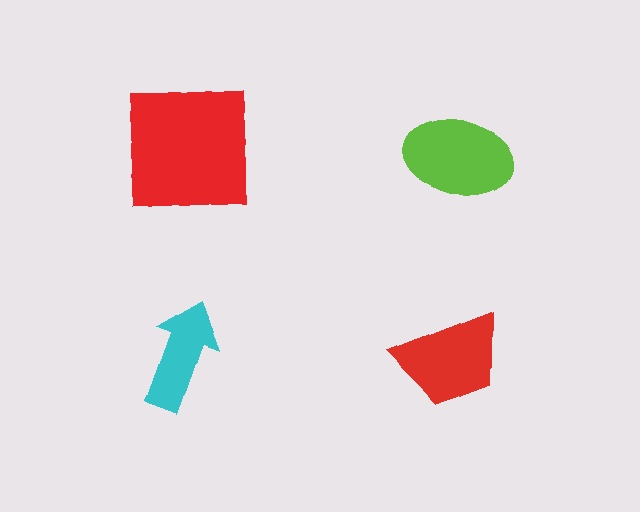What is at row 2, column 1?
A cyan arrow.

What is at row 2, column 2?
A red trapezoid.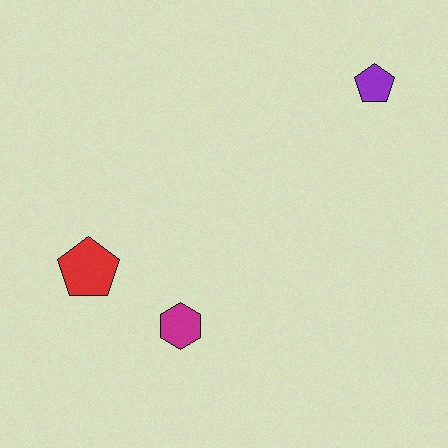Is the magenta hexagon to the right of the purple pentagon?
No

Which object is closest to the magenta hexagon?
The red pentagon is closest to the magenta hexagon.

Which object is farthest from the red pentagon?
The purple pentagon is farthest from the red pentagon.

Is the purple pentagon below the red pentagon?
No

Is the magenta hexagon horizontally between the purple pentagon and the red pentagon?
Yes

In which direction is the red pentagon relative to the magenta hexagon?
The red pentagon is to the left of the magenta hexagon.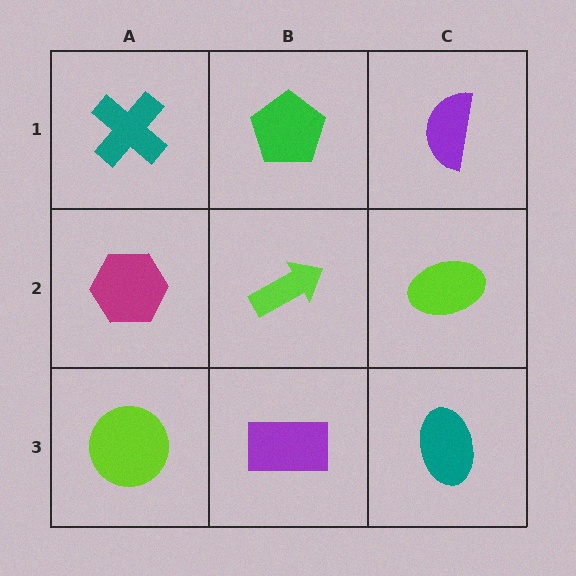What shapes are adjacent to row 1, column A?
A magenta hexagon (row 2, column A), a green pentagon (row 1, column B).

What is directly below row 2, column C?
A teal ellipse.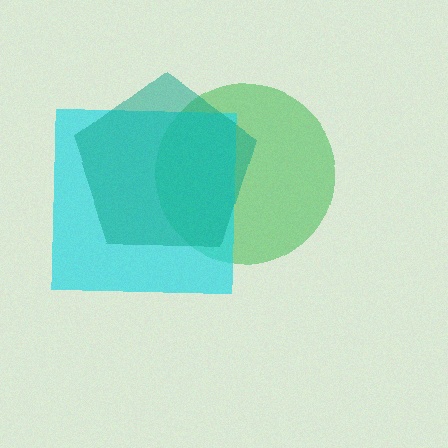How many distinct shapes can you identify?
There are 3 distinct shapes: a green circle, a cyan square, a teal pentagon.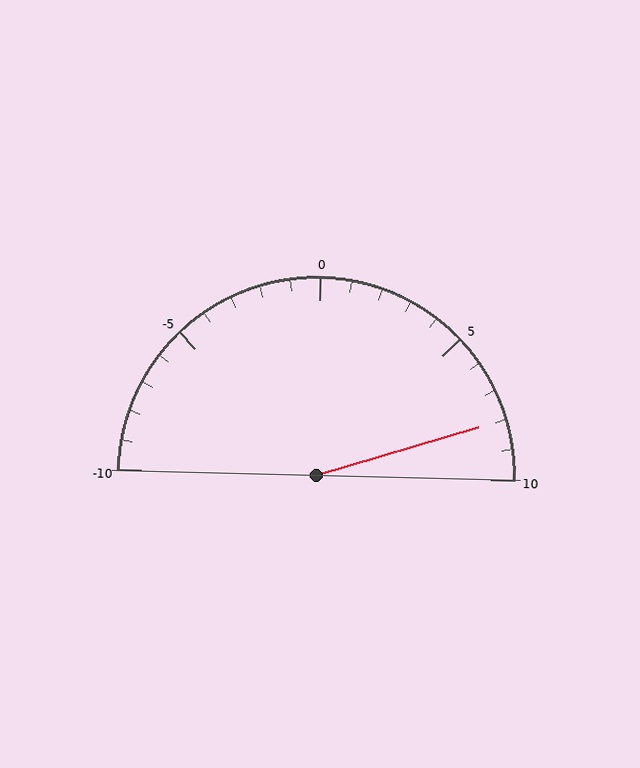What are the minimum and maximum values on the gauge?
The gauge ranges from -10 to 10.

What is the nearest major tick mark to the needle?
The nearest major tick mark is 10.